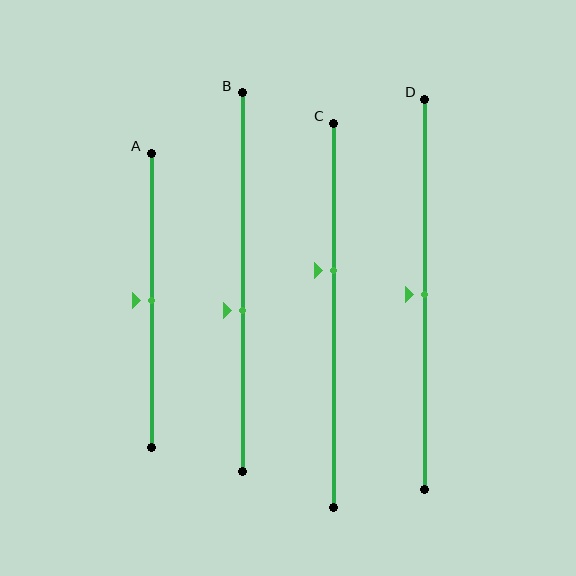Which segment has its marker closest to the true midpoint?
Segment A has its marker closest to the true midpoint.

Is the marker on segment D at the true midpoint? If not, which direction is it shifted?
Yes, the marker on segment D is at the true midpoint.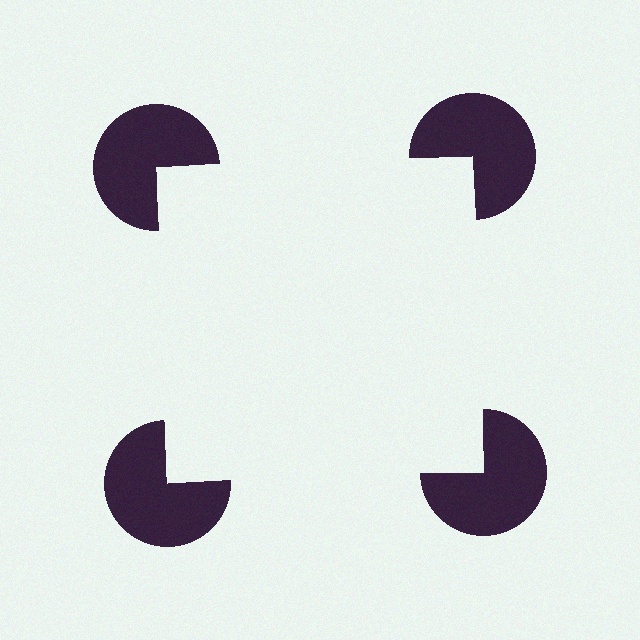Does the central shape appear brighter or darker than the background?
It typically appears slightly brighter than the background, even though no actual brightness change is drawn.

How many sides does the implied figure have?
4 sides.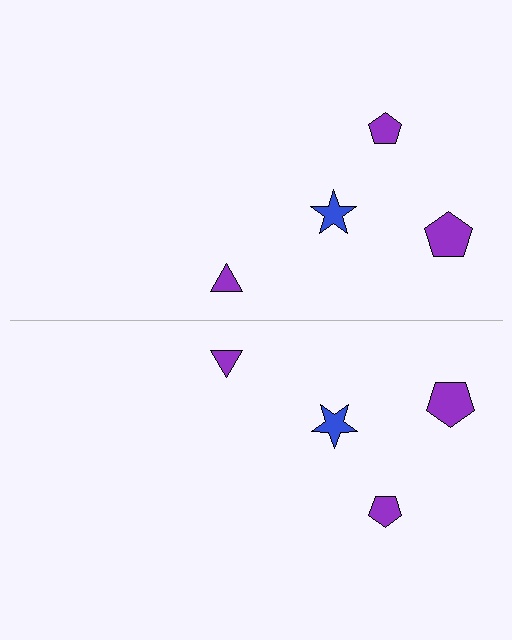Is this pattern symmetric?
Yes, this pattern has bilateral (reflection) symmetry.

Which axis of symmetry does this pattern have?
The pattern has a horizontal axis of symmetry running through the center of the image.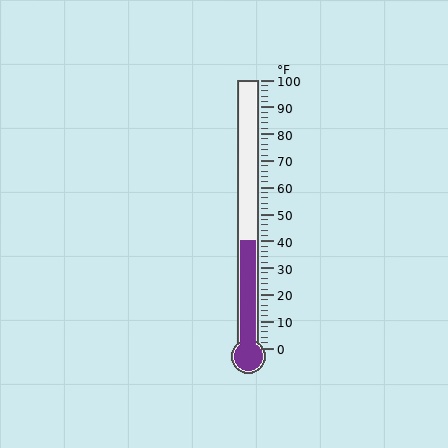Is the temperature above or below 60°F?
The temperature is below 60°F.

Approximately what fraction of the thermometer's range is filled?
The thermometer is filled to approximately 40% of its range.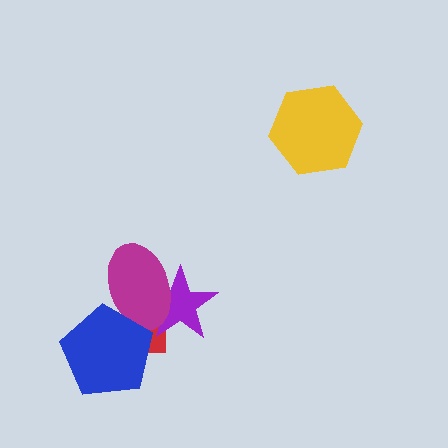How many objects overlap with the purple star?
2 objects overlap with the purple star.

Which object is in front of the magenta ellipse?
The blue pentagon is in front of the magenta ellipse.